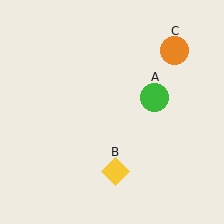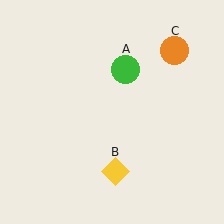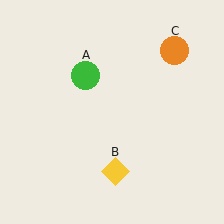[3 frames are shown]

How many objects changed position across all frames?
1 object changed position: green circle (object A).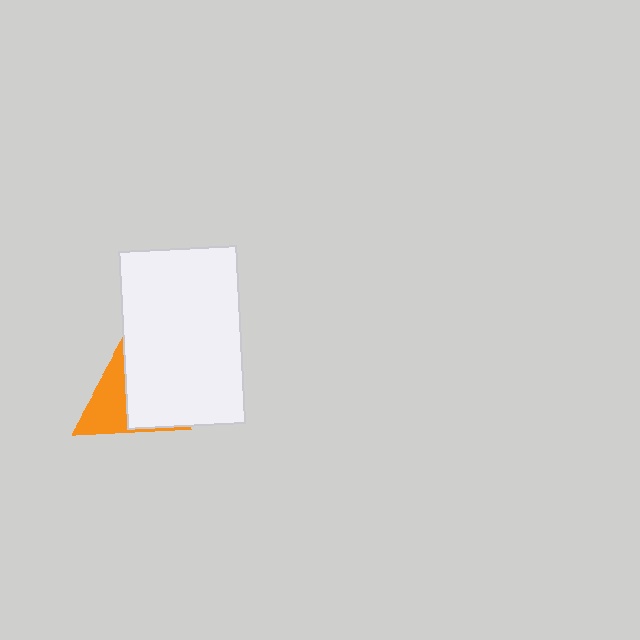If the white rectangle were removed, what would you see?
You would see the complete orange triangle.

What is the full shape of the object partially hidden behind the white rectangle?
The partially hidden object is an orange triangle.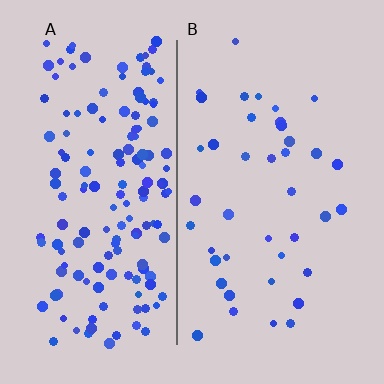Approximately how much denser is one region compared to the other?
Approximately 3.8× — region A over region B.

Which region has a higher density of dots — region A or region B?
A (the left).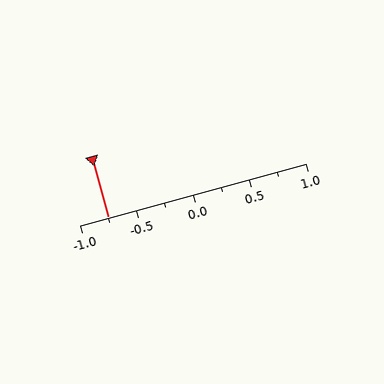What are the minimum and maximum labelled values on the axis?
The axis runs from -1.0 to 1.0.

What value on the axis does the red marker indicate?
The marker indicates approximately -0.75.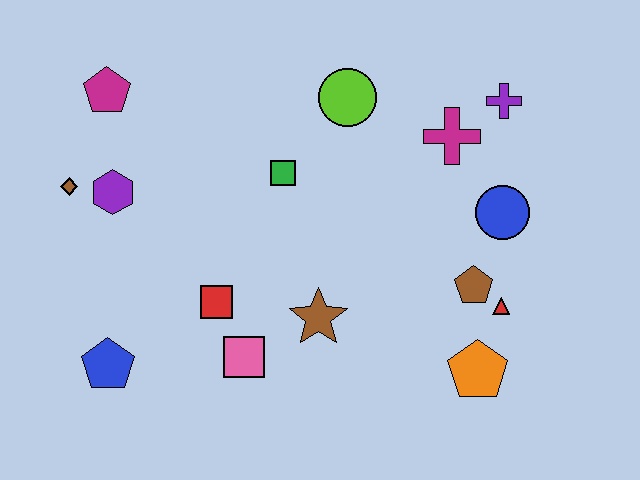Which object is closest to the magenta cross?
The purple cross is closest to the magenta cross.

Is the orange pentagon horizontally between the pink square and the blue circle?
Yes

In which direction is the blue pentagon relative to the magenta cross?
The blue pentagon is to the left of the magenta cross.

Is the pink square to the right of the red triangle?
No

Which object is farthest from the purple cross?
The blue pentagon is farthest from the purple cross.